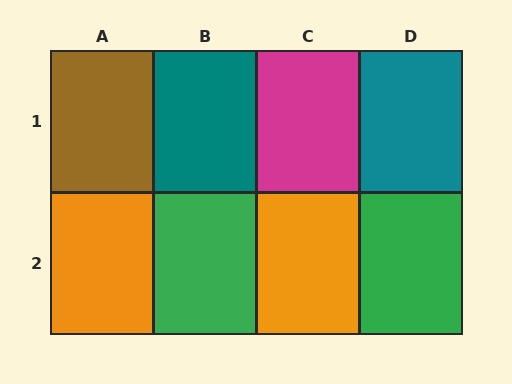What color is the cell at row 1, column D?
Teal.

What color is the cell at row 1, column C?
Magenta.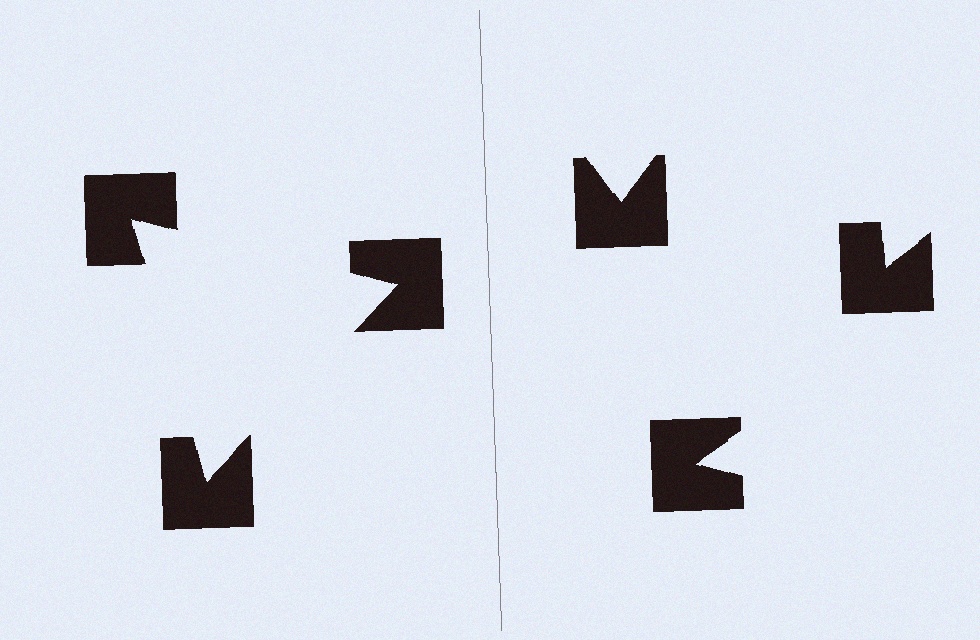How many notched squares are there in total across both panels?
6 — 3 on each side.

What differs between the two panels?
The notched squares are positioned identically on both sides; only the wedge orientations differ. On the left they align to a triangle; on the right they are misaligned.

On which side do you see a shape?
An illusory triangle appears on the left side. On the right side the wedge cuts are rotated, so no coherent shape forms.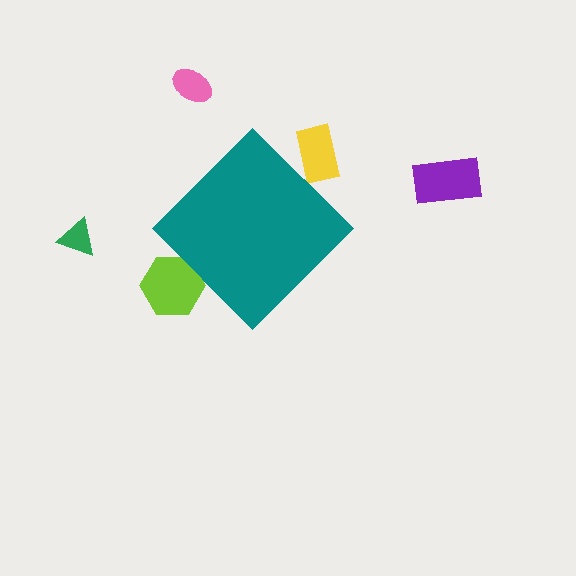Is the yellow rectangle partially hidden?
Yes, the yellow rectangle is partially hidden behind the teal diamond.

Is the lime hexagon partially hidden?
Yes, the lime hexagon is partially hidden behind the teal diamond.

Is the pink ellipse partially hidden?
No, the pink ellipse is fully visible.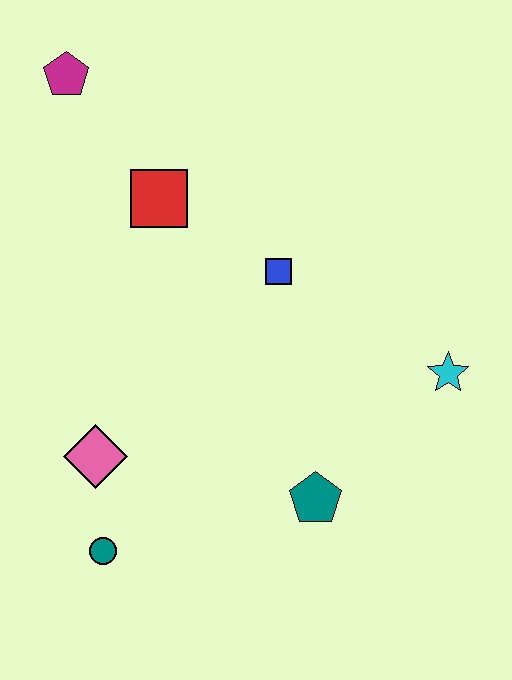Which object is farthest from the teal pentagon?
The magenta pentagon is farthest from the teal pentagon.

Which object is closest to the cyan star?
The teal pentagon is closest to the cyan star.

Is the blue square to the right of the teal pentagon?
No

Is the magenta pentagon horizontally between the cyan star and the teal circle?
No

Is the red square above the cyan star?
Yes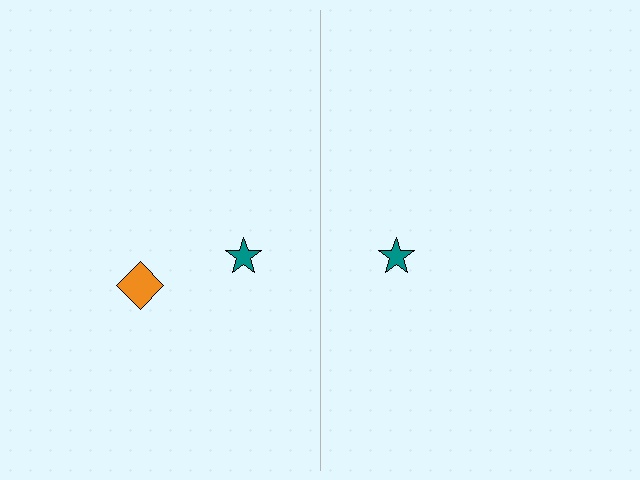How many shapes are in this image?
There are 3 shapes in this image.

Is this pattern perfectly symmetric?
No, the pattern is not perfectly symmetric. A orange diamond is missing from the right side.